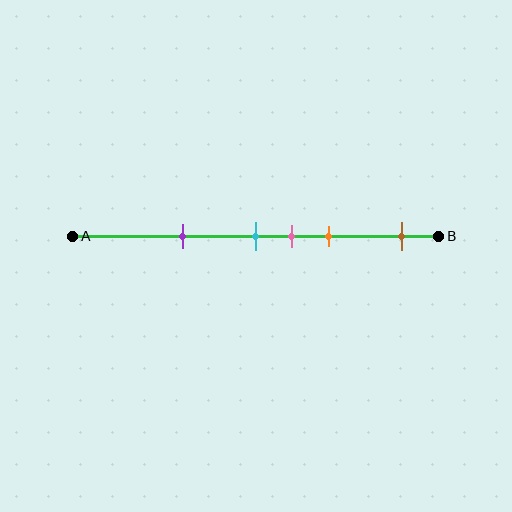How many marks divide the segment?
There are 5 marks dividing the segment.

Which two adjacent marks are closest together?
The cyan and pink marks are the closest adjacent pair.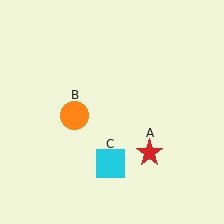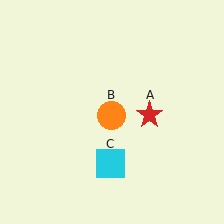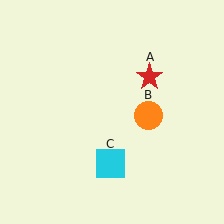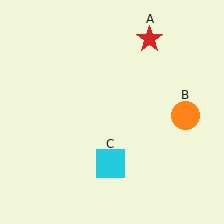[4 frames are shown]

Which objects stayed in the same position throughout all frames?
Cyan square (object C) remained stationary.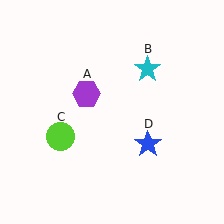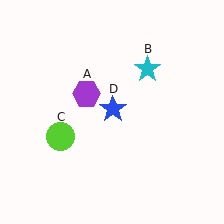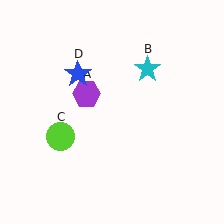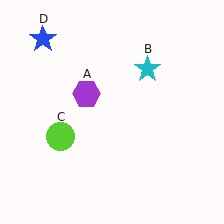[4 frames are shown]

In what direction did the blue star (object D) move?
The blue star (object D) moved up and to the left.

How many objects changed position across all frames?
1 object changed position: blue star (object D).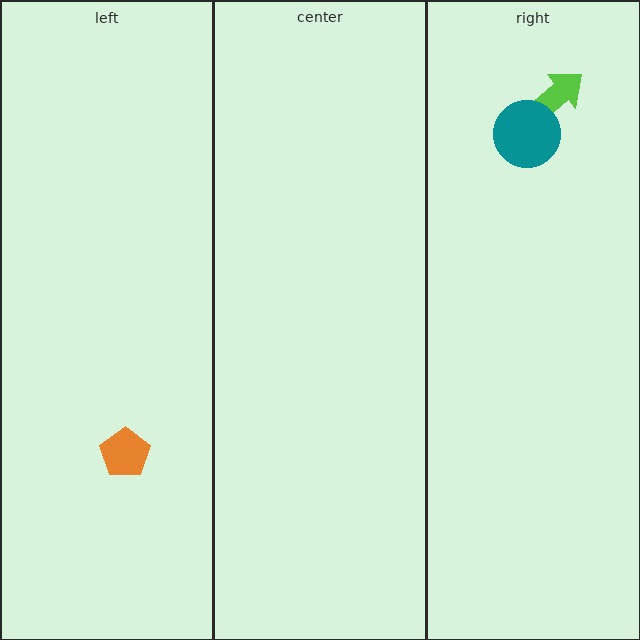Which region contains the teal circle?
The right region.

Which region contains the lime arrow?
The right region.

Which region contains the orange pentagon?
The left region.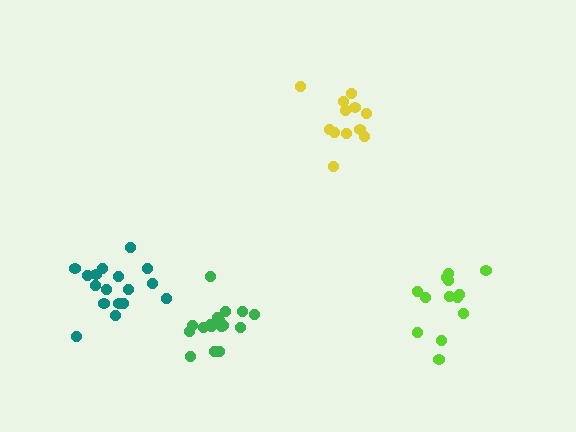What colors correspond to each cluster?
The clusters are colored: lime, green, yellow, teal.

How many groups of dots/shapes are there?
There are 4 groups.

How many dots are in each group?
Group 1: 13 dots, Group 2: 18 dots, Group 3: 12 dots, Group 4: 17 dots (60 total).